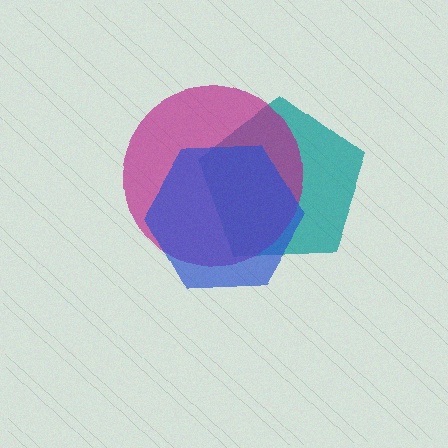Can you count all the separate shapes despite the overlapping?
Yes, there are 3 separate shapes.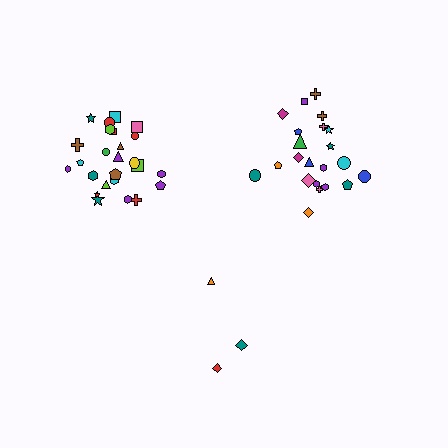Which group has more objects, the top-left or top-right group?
The top-left group.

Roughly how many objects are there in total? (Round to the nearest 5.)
Roughly 50 objects in total.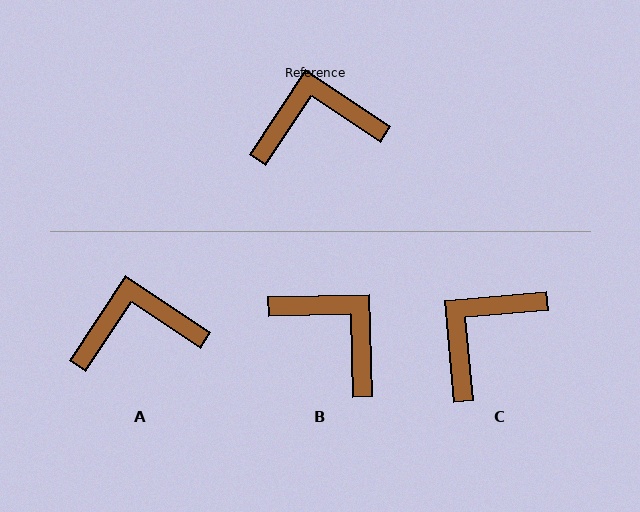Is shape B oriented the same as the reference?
No, it is off by about 55 degrees.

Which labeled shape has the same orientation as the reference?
A.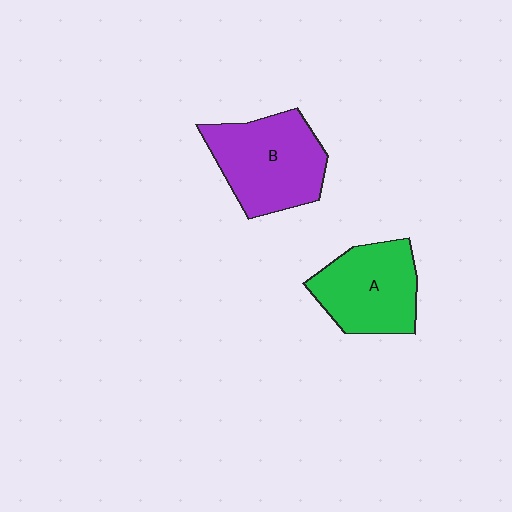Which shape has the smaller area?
Shape A (green).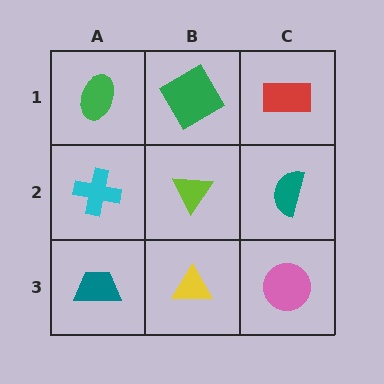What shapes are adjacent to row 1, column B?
A lime triangle (row 2, column B), a green ellipse (row 1, column A), a red rectangle (row 1, column C).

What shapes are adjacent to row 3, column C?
A teal semicircle (row 2, column C), a yellow triangle (row 3, column B).